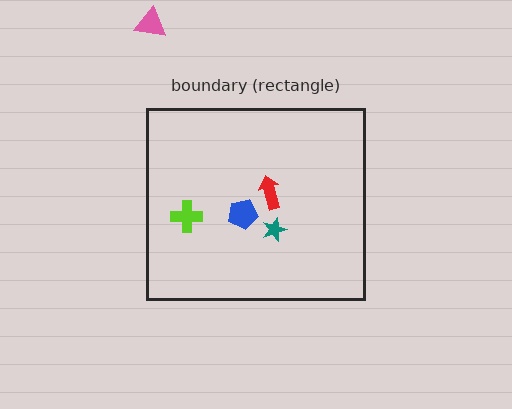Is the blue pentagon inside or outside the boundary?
Inside.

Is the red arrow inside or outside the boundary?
Inside.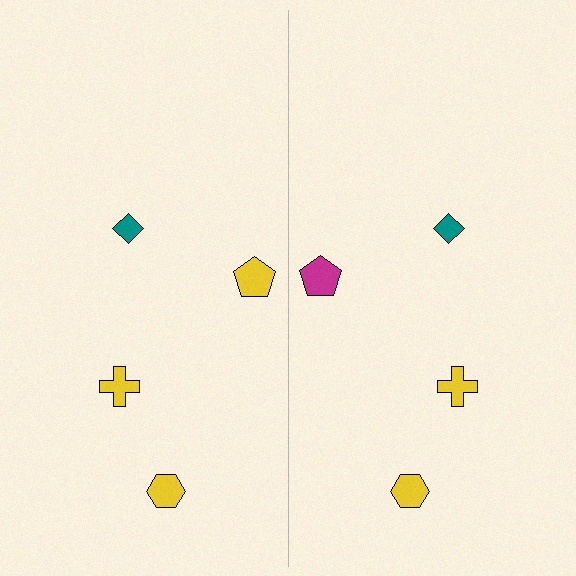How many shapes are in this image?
There are 8 shapes in this image.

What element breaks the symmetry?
The magenta pentagon on the right side breaks the symmetry — its mirror counterpart is yellow.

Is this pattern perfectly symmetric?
No, the pattern is not perfectly symmetric. The magenta pentagon on the right side breaks the symmetry — its mirror counterpart is yellow.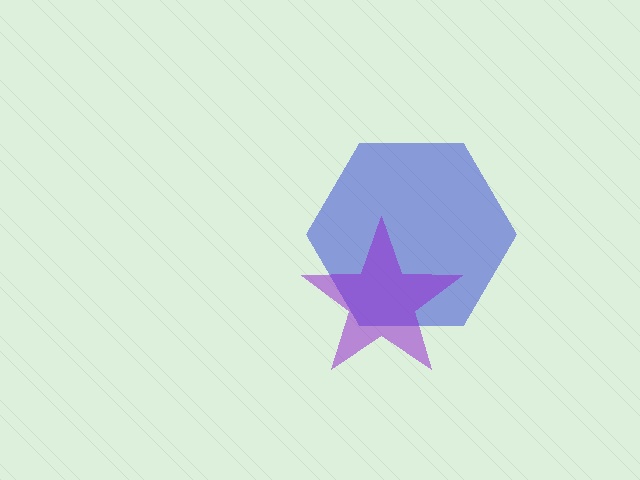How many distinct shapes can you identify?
There are 2 distinct shapes: a blue hexagon, a purple star.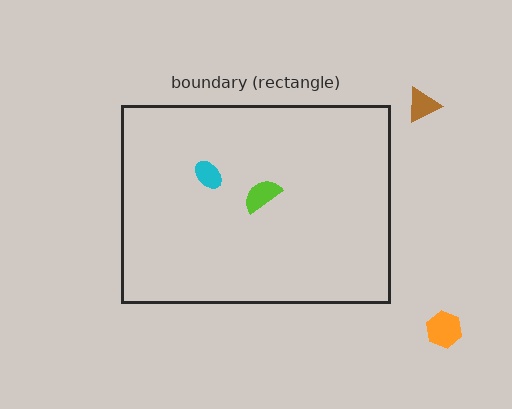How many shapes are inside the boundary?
2 inside, 2 outside.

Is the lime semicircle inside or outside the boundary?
Inside.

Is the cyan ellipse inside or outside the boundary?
Inside.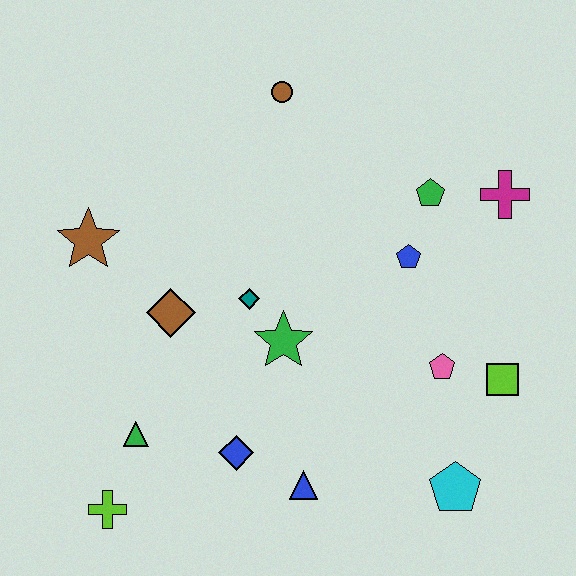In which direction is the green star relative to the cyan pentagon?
The green star is to the left of the cyan pentagon.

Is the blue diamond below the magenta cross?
Yes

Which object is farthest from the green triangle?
The magenta cross is farthest from the green triangle.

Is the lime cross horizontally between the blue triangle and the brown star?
Yes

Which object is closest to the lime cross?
The green triangle is closest to the lime cross.